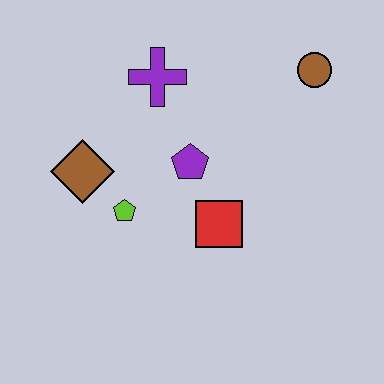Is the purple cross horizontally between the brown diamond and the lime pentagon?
No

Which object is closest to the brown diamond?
The lime pentagon is closest to the brown diamond.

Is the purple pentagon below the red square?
No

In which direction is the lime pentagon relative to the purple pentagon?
The lime pentagon is to the left of the purple pentagon.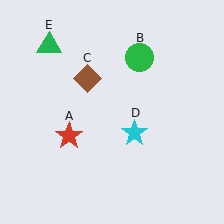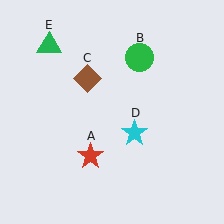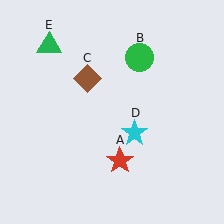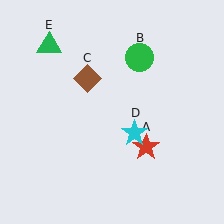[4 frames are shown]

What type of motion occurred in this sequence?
The red star (object A) rotated counterclockwise around the center of the scene.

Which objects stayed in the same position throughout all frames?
Green circle (object B) and brown diamond (object C) and cyan star (object D) and green triangle (object E) remained stationary.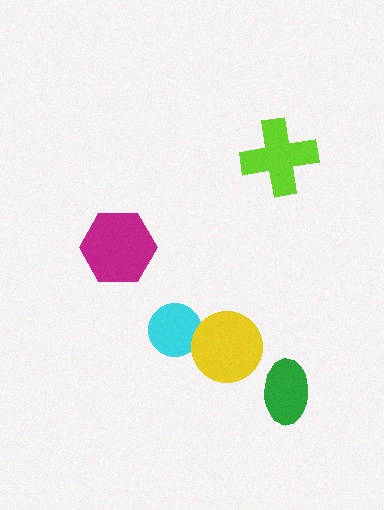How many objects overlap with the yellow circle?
1 object overlaps with the yellow circle.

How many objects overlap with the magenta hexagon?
0 objects overlap with the magenta hexagon.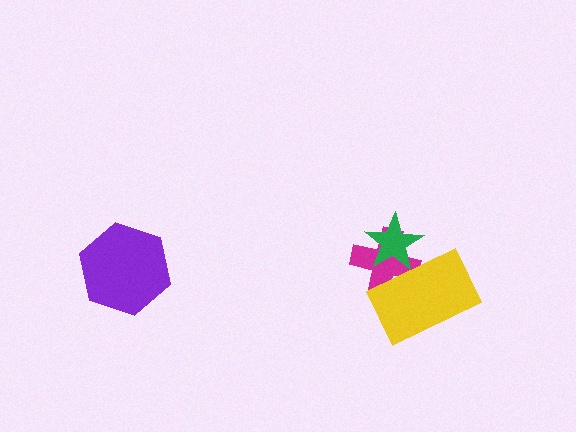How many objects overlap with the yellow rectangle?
2 objects overlap with the yellow rectangle.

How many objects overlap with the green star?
2 objects overlap with the green star.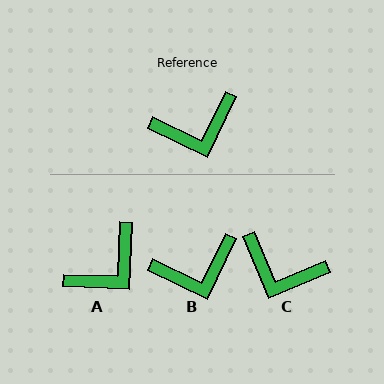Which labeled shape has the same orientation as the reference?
B.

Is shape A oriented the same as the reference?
No, it is off by about 24 degrees.